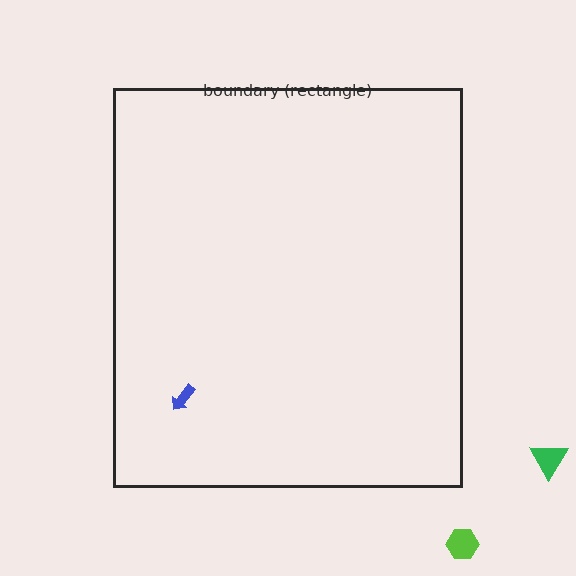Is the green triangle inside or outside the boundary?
Outside.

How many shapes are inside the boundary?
1 inside, 2 outside.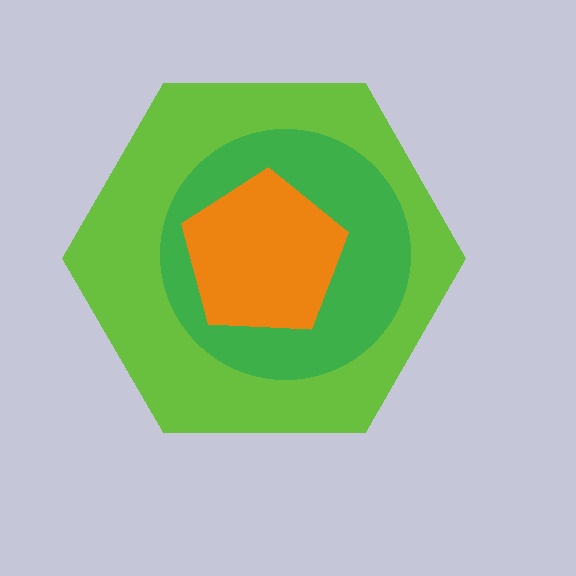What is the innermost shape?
The orange pentagon.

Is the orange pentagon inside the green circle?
Yes.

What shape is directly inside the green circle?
The orange pentagon.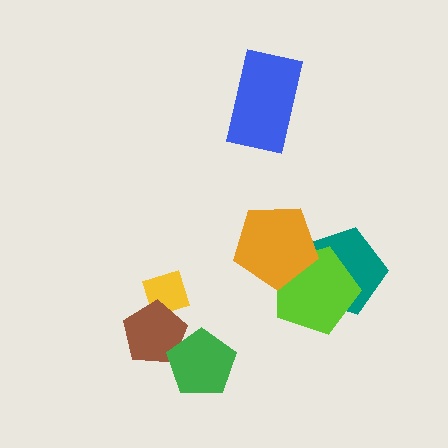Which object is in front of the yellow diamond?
The brown pentagon is in front of the yellow diamond.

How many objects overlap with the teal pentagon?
2 objects overlap with the teal pentagon.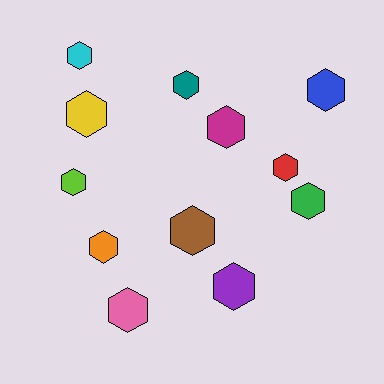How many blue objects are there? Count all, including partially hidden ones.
There is 1 blue object.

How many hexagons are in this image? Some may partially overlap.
There are 12 hexagons.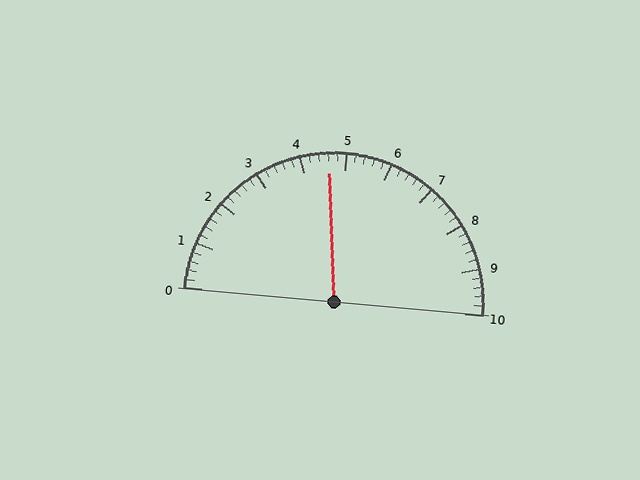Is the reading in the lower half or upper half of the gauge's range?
The reading is in the lower half of the range (0 to 10).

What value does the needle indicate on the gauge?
The needle indicates approximately 4.6.